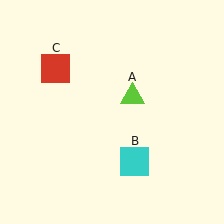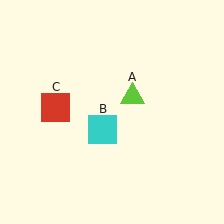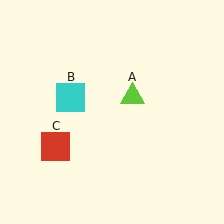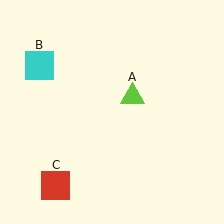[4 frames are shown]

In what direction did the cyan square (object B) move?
The cyan square (object B) moved up and to the left.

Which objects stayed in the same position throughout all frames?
Lime triangle (object A) remained stationary.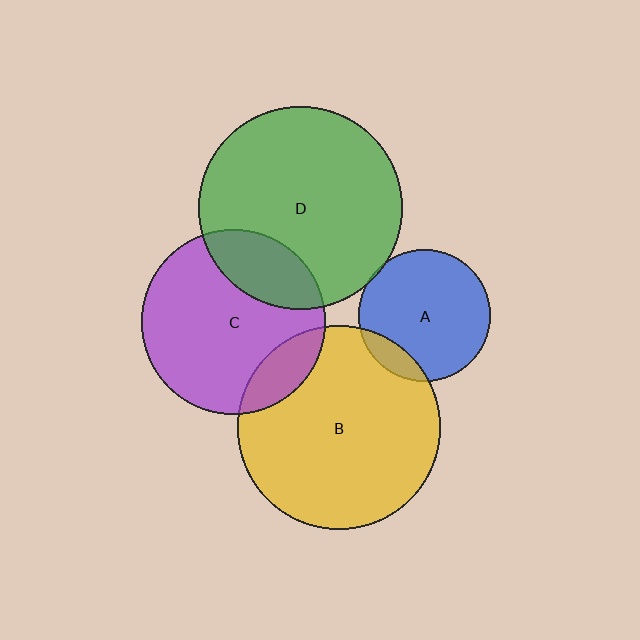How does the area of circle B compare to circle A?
Approximately 2.4 times.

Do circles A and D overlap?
Yes.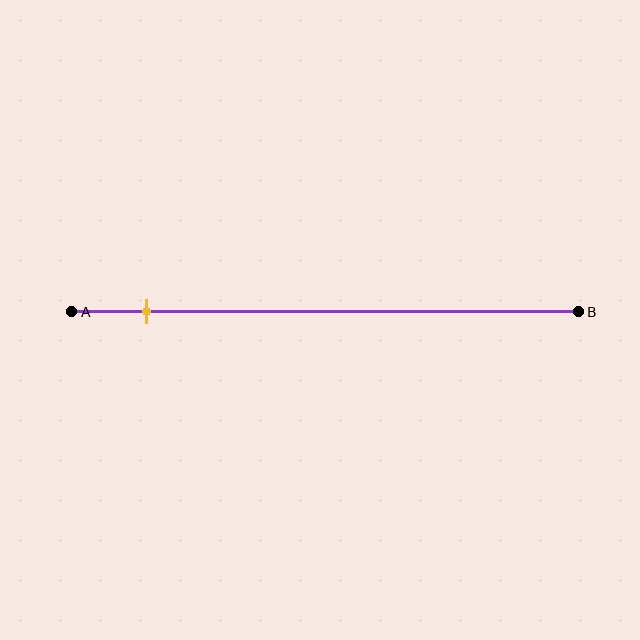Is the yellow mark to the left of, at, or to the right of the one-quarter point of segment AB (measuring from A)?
The yellow mark is to the left of the one-quarter point of segment AB.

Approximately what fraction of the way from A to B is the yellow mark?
The yellow mark is approximately 15% of the way from A to B.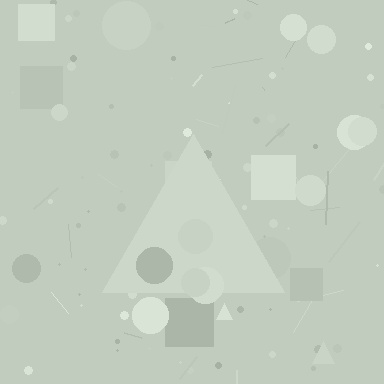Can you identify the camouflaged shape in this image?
The camouflaged shape is a triangle.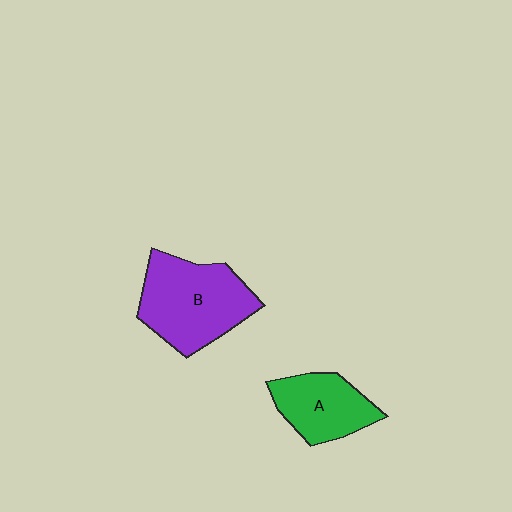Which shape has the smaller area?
Shape A (green).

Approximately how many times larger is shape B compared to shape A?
Approximately 1.5 times.